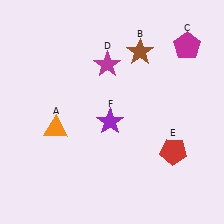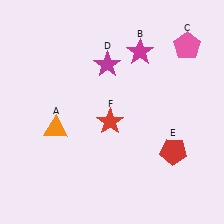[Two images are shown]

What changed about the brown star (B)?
In Image 1, B is brown. In Image 2, it changed to magenta.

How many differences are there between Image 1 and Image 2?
There are 3 differences between the two images.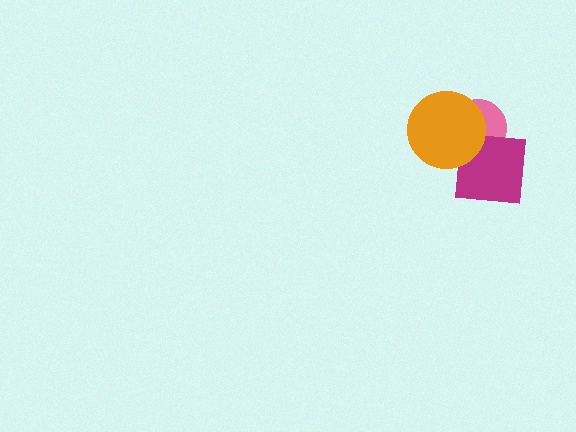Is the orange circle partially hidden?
No, no other shape covers it.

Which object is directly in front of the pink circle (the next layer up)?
The magenta square is directly in front of the pink circle.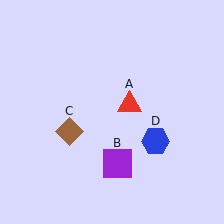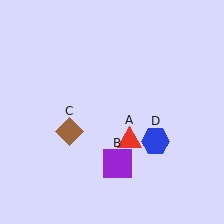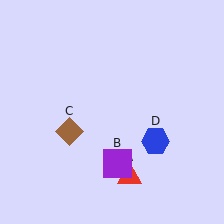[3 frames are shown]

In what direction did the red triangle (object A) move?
The red triangle (object A) moved down.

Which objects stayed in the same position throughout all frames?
Purple square (object B) and brown diamond (object C) and blue hexagon (object D) remained stationary.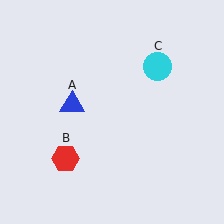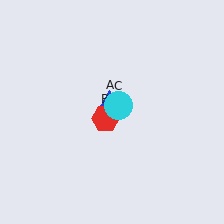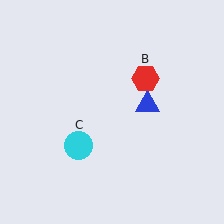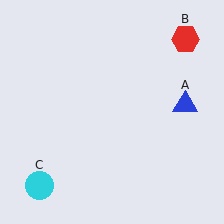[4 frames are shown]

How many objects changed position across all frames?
3 objects changed position: blue triangle (object A), red hexagon (object B), cyan circle (object C).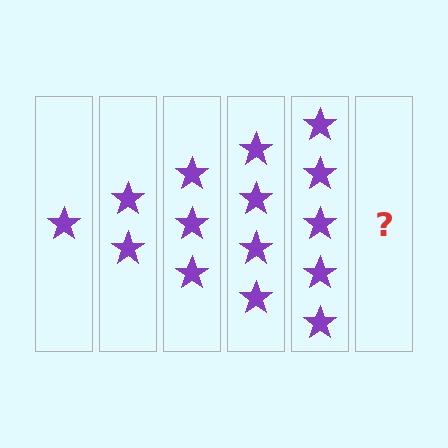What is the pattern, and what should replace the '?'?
The pattern is that each step adds one more star. The '?' should be 6 stars.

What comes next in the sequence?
The next element should be 6 stars.